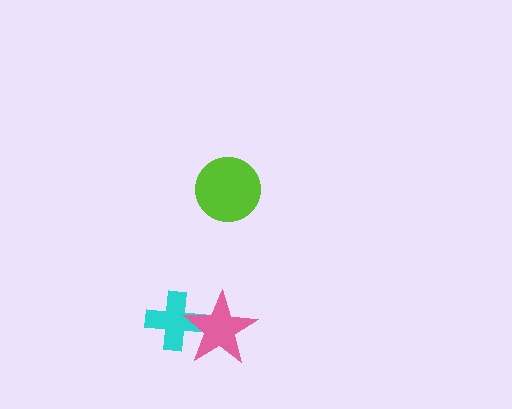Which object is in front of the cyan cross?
The pink star is in front of the cyan cross.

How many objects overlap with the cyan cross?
1 object overlaps with the cyan cross.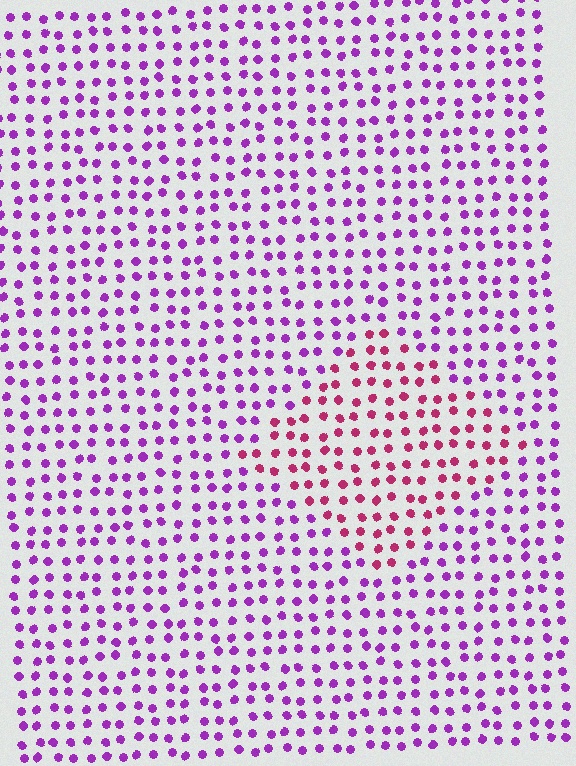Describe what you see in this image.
The image is filled with small purple elements in a uniform arrangement. A diamond-shaped region is visible where the elements are tinted to a slightly different hue, forming a subtle color boundary.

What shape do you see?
I see a diamond.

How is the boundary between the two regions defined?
The boundary is defined purely by a slight shift in hue (about 44 degrees). Spacing, size, and orientation are identical on both sides.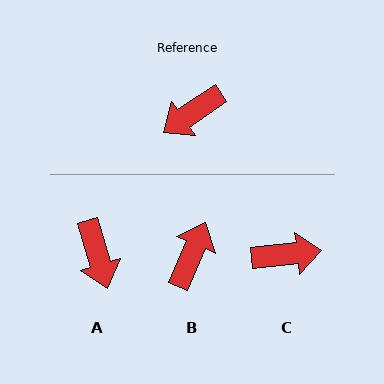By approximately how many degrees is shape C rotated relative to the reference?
Approximately 152 degrees counter-clockwise.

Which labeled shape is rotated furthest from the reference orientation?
C, about 152 degrees away.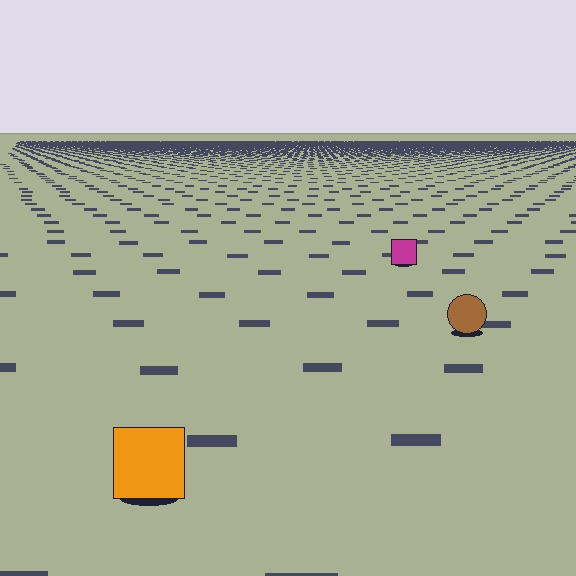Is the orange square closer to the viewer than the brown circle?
Yes. The orange square is closer — you can tell from the texture gradient: the ground texture is coarser near it.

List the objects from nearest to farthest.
From nearest to farthest: the orange square, the brown circle, the magenta square.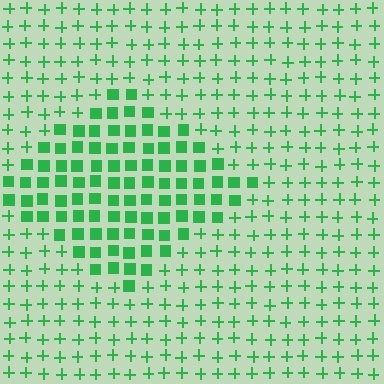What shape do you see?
I see a diamond.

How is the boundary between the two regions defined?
The boundary is defined by a change in element shape: squares inside vs. plus signs outside. All elements share the same color and spacing.